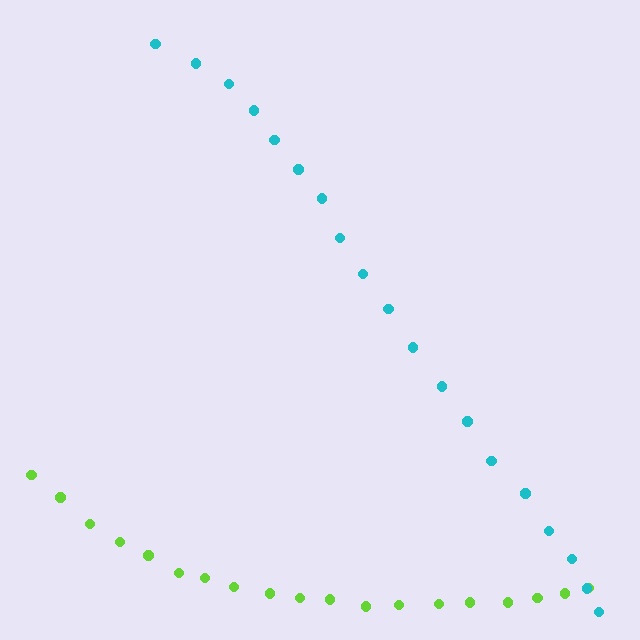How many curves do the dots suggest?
There are 2 distinct paths.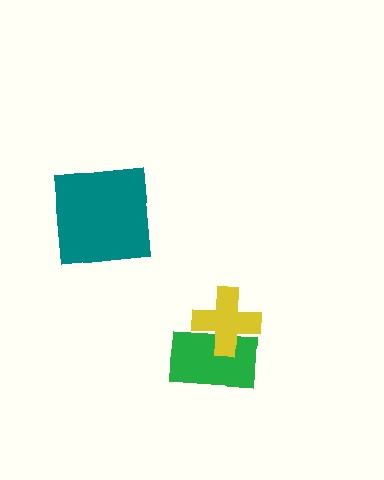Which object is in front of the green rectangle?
The yellow cross is in front of the green rectangle.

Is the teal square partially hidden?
No, no other shape covers it.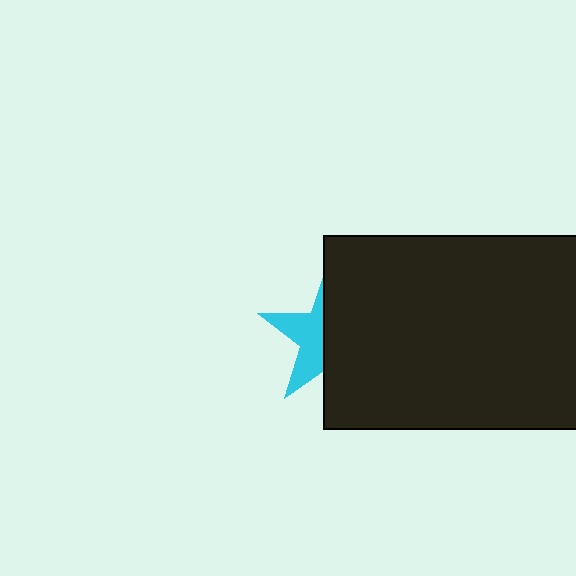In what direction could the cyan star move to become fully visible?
The cyan star could move left. That would shift it out from behind the black rectangle entirely.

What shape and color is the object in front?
The object in front is a black rectangle.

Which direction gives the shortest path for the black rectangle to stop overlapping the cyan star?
Moving right gives the shortest separation.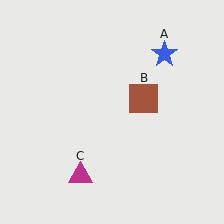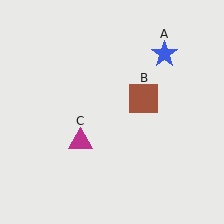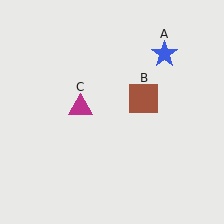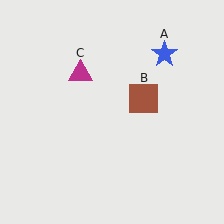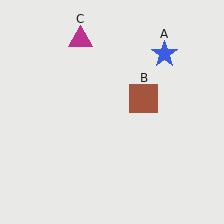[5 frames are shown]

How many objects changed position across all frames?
1 object changed position: magenta triangle (object C).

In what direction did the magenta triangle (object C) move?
The magenta triangle (object C) moved up.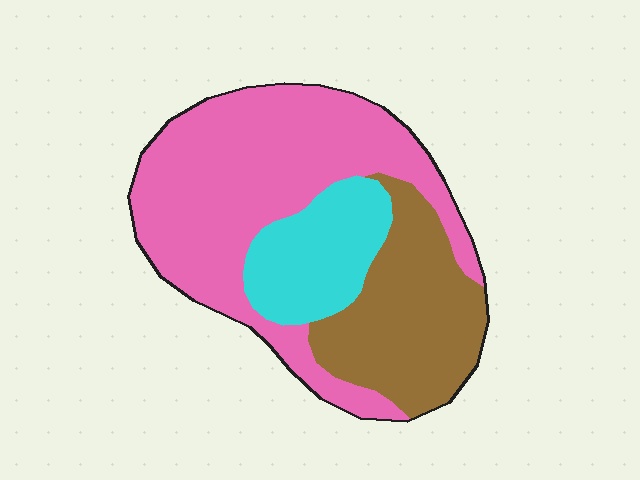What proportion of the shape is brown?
Brown takes up about one quarter (1/4) of the shape.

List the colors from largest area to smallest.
From largest to smallest: pink, brown, cyan.